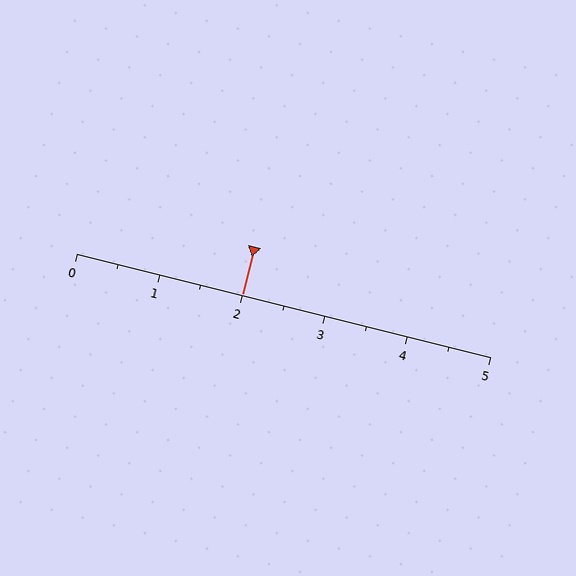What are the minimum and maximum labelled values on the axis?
The axis runs from 0 to 5.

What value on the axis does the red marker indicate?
The marker indicates approximately 2.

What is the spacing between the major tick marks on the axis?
The major ticks are spaced 1 apart.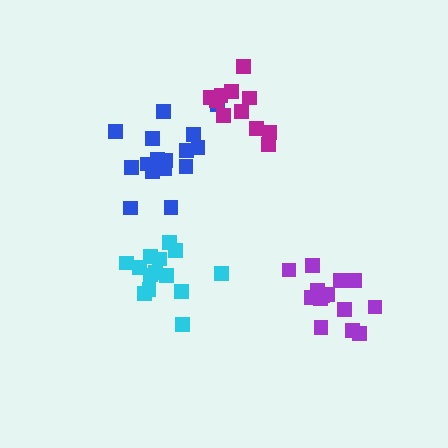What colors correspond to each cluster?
The clusters are colored: blue, purple, cyan, magenta.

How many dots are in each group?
Group 1: 16 dots, Group 2: 14 dots, Group 3: 14 dots, Group 4: 11 dots (55 total).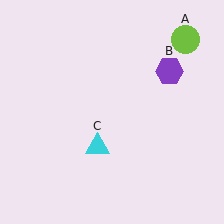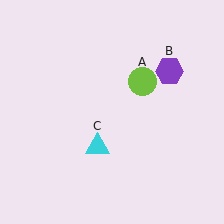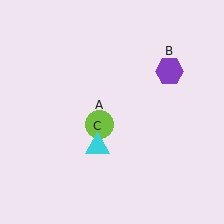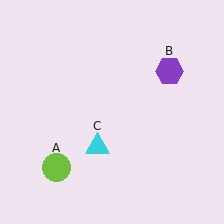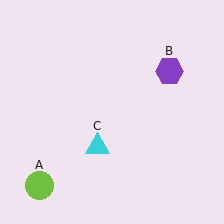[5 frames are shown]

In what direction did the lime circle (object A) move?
The lime circle (object A) moved down and to the left.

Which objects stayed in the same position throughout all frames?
Purple hexagon (object B) and cyan triangle (object C) remained stationary.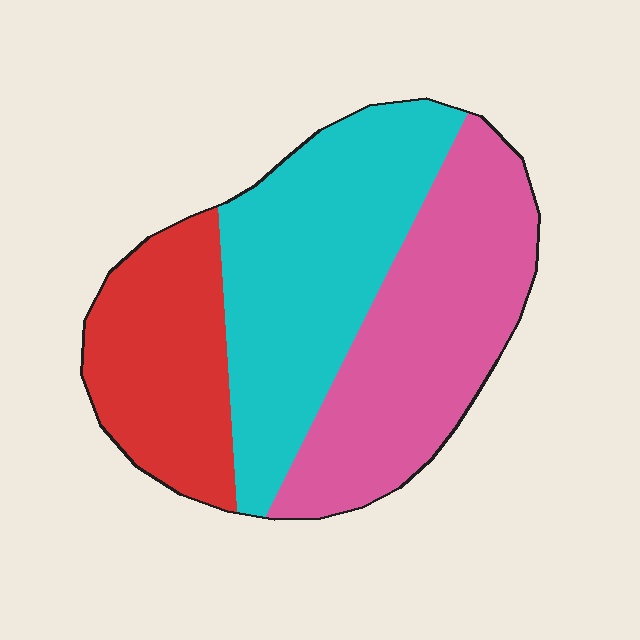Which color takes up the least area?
Red, at roughly 25%.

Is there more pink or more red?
Pink.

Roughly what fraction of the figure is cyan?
Cyan takes up about three eighths (3/8) of the figure.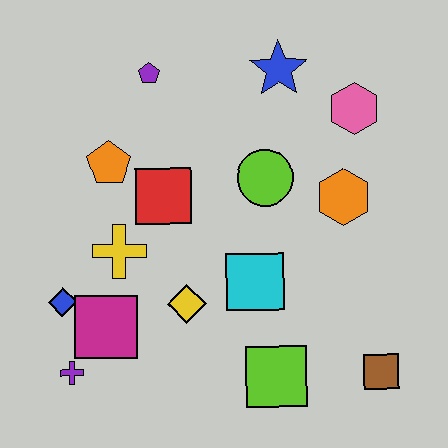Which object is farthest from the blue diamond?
The pink hexagon is farthest from the blue diamond.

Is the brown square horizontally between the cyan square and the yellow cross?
No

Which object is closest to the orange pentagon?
The red square is closest to the orange pentagon.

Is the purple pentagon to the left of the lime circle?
Yes